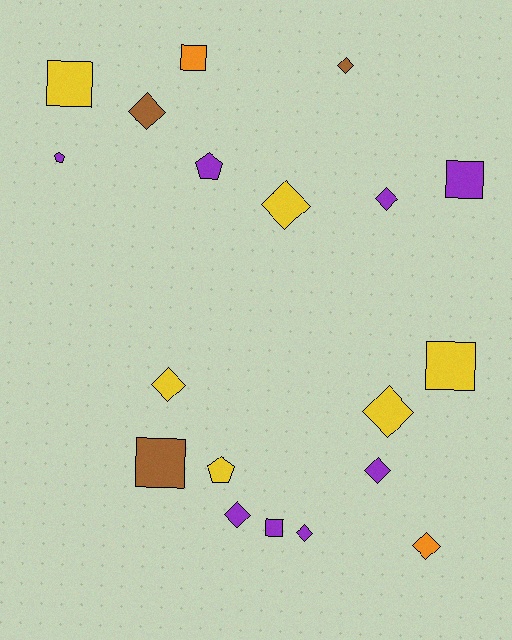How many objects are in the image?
There are 19 objects.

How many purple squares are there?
There are 2 purple squares.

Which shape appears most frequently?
Diamond, with 10 objects.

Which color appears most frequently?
Purple, with 8 objects.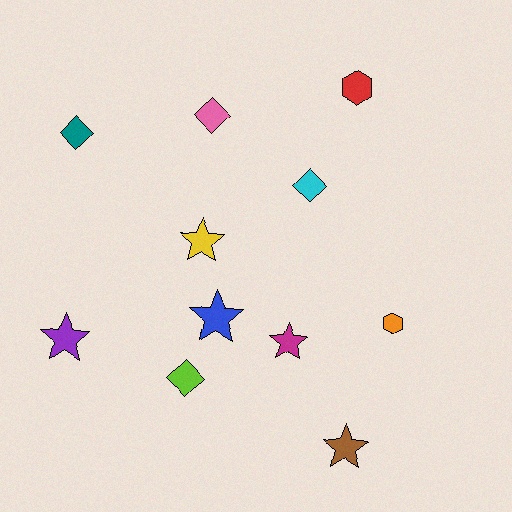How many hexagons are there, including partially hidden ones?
There are 2 hexagons.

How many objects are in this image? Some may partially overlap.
There are 11 objects.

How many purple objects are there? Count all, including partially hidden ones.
There is 1 purple object.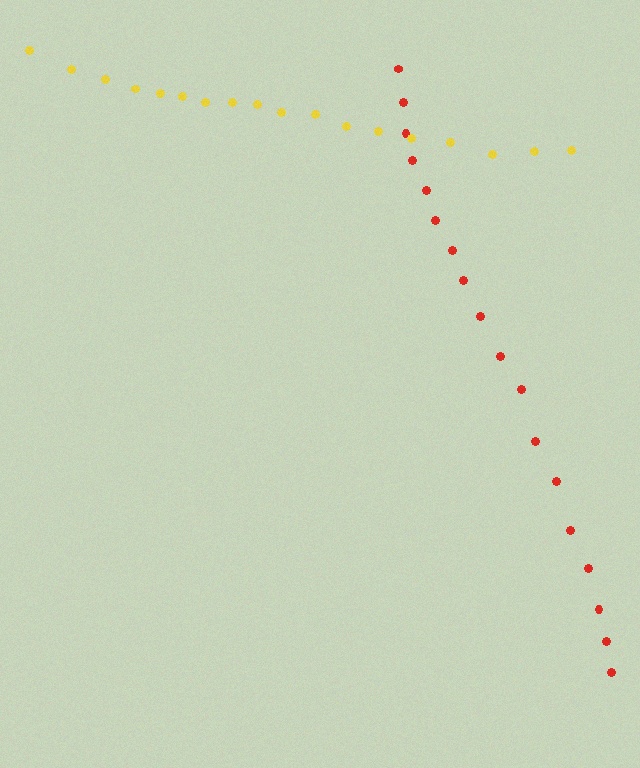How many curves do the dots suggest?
There are 2 distinct paths.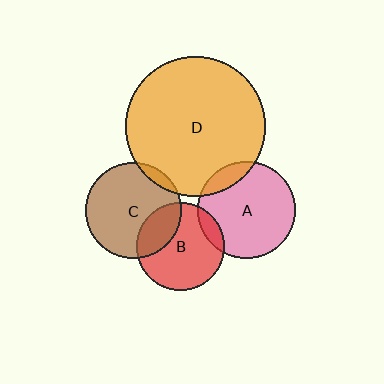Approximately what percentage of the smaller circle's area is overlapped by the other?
Approximately 15%.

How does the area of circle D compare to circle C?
Approximately 2.1 times.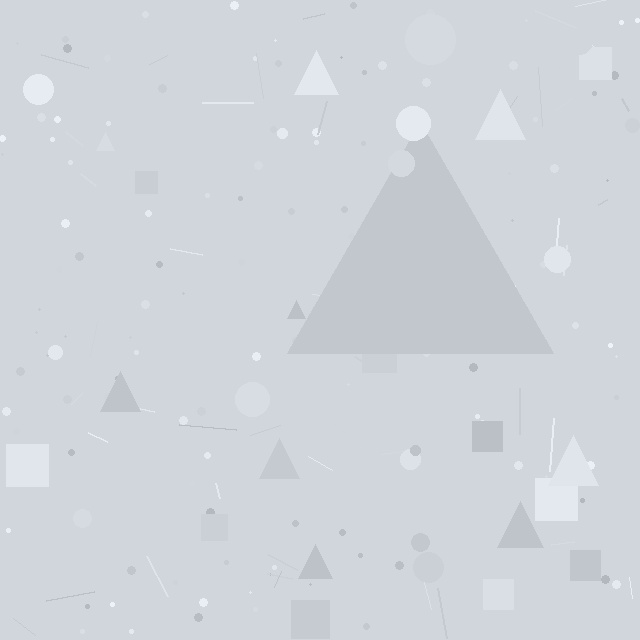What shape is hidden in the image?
A triangle is hidden in the image.